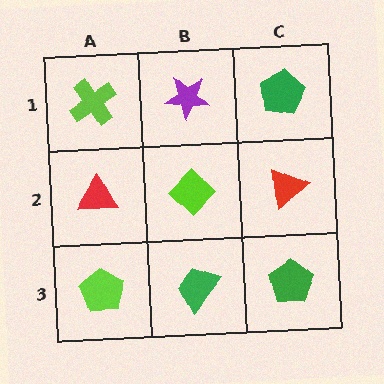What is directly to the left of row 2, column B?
A red triangle.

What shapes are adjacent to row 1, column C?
A red triangle (row 2, column C), a purple star (row 1, column B).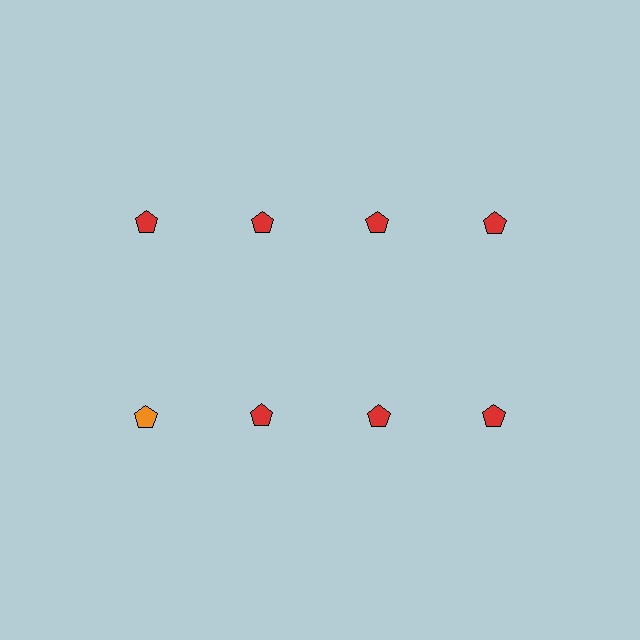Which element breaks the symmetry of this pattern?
The orange pentagon in the second row, leftmost column breaks the symmetry. All other shapes are red pentagons.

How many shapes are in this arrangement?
There are 8 shapes arranged in a grid pattern.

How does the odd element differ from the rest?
It has a different color: orange instead of red.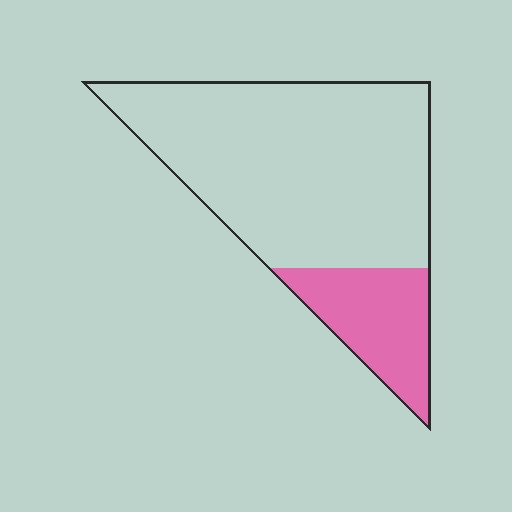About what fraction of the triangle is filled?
About one fifth (1/5).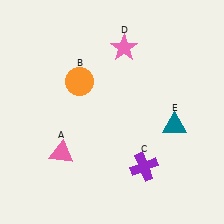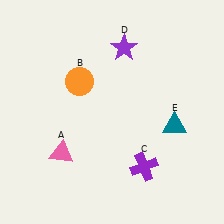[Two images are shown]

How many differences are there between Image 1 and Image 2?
There is 1 difference between the two images.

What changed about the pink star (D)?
In Image 1, D is pink. In Image 2, it changed to purple.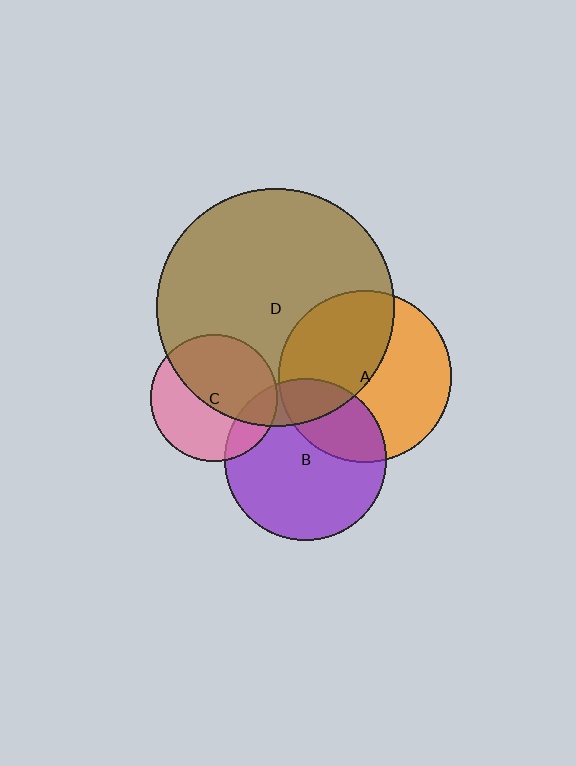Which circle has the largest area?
Circle D (brown).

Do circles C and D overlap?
Yes.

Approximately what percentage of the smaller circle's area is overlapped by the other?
Approximately 55%.